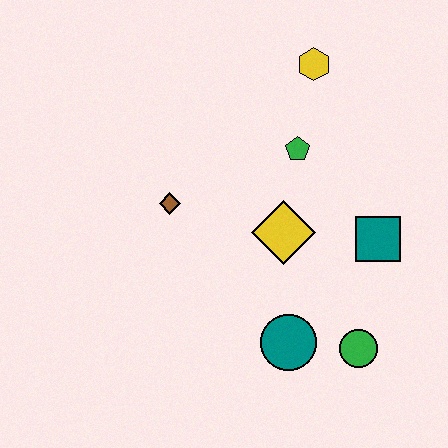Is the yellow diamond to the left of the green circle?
Yes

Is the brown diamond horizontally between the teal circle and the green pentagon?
No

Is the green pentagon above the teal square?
Yes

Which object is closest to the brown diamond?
The yellow diamond is closest to the brown diamond.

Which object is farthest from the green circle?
The yellow hexagon is farthest from the green circle.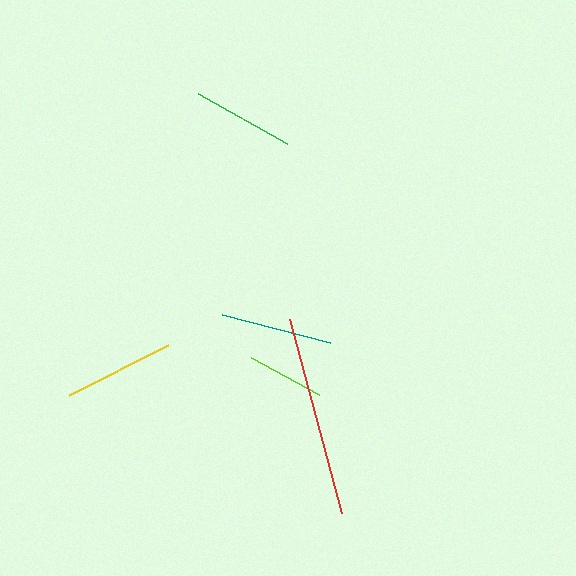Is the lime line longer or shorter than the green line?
The green line is longer than the lime line.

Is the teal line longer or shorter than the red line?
The red line is longer than the teal line.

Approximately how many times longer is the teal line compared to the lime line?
The teal line is approximately 1.4 times the length of the lime line.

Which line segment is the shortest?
The lime line is the shortest at approximately 77 pixels.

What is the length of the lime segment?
The lime segment is approximately 77 pixels long.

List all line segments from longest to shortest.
From longest to shortest: red, teal, yellow, green, lime.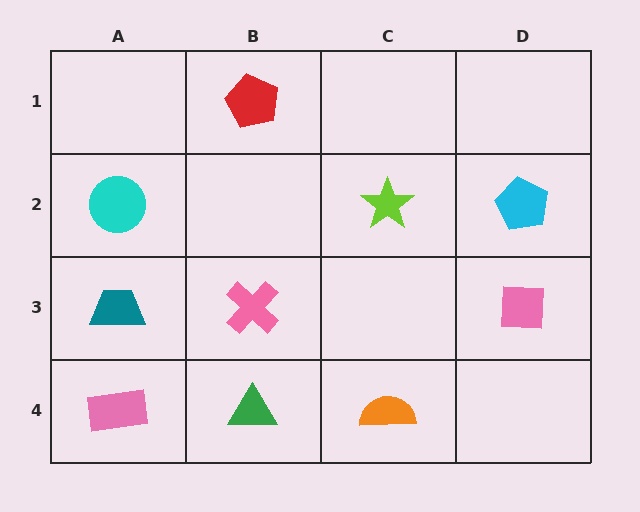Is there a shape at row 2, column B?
No, that cell is empty.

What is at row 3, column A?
A teal trapezoid.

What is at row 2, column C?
A lime star.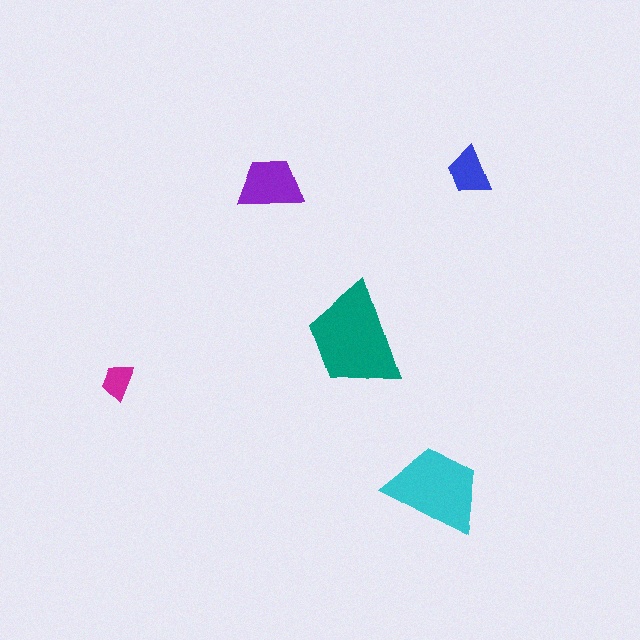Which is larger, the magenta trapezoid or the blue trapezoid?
The blue one.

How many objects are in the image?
There are 5 objects in the image.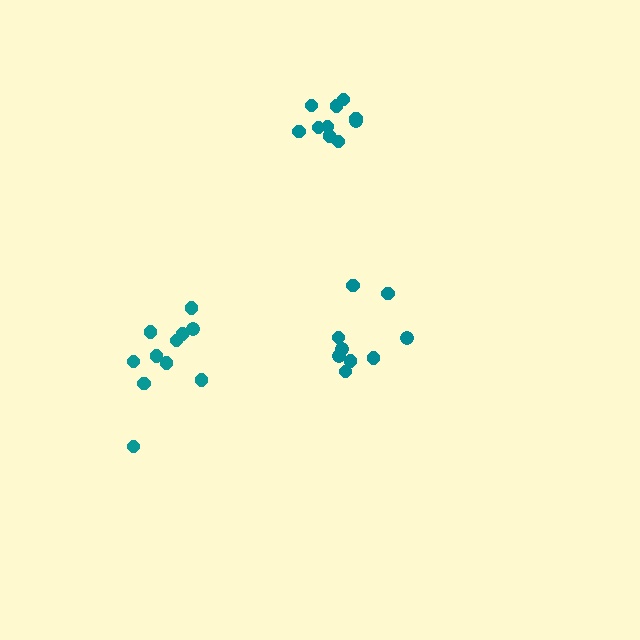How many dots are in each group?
Group 1: 11 dots, Group 2: 9 dots, Group 3: 10 dots (30 total).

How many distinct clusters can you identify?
There are 3 distinct clusters.